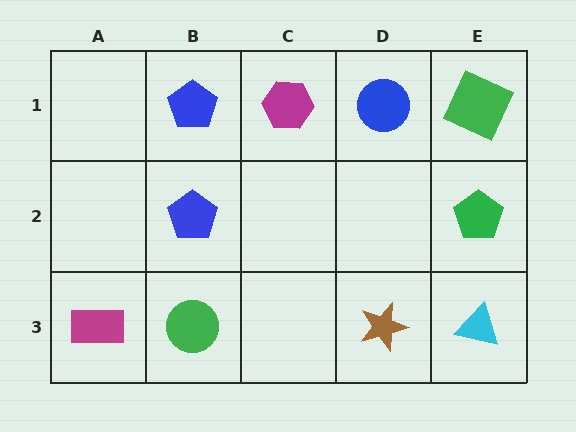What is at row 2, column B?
A blue pentagon.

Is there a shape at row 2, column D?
No, that cell is empty.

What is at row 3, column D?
A brown star.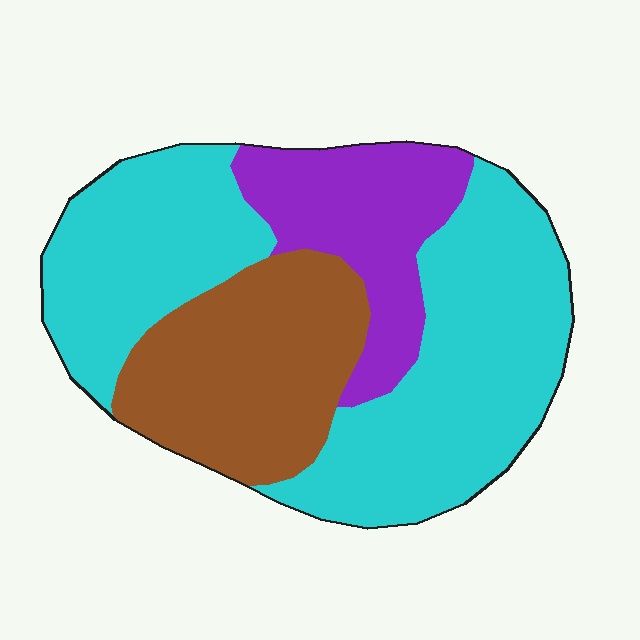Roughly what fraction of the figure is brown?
Brown covers roughly 25% of the figure.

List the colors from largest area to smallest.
From largest to smallest: cyan, brown, purple.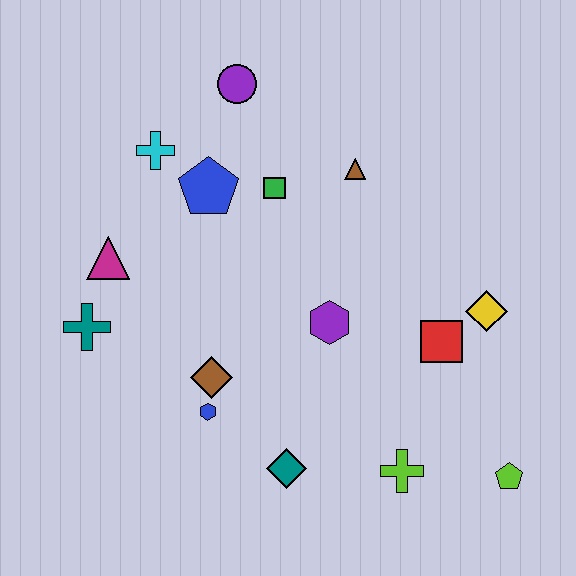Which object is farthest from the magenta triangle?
The lime pentagon is farthest from the magenta triangle.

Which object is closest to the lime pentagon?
The lime cross is closest to the lime pentagon.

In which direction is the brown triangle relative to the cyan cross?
The brown triangle is to the right of the cyan cross.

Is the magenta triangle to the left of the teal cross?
No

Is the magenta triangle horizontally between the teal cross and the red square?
Yes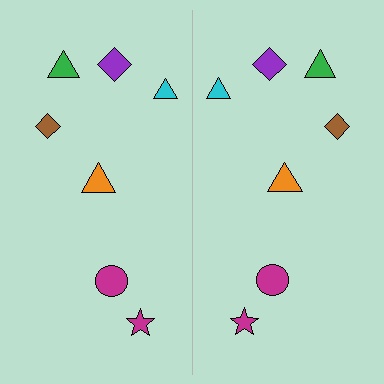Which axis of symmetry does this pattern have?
The pattern has a vertical axis of symmetry running through the center of the image.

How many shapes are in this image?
There are 14 shapes in this image.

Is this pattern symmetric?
Yes, this pattern has bilateral (reflection) symmetry.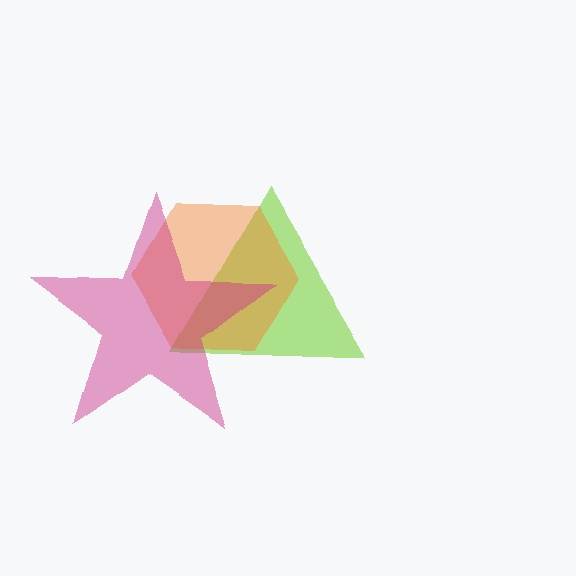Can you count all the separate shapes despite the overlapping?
Yes, there are 3 separate shapes.